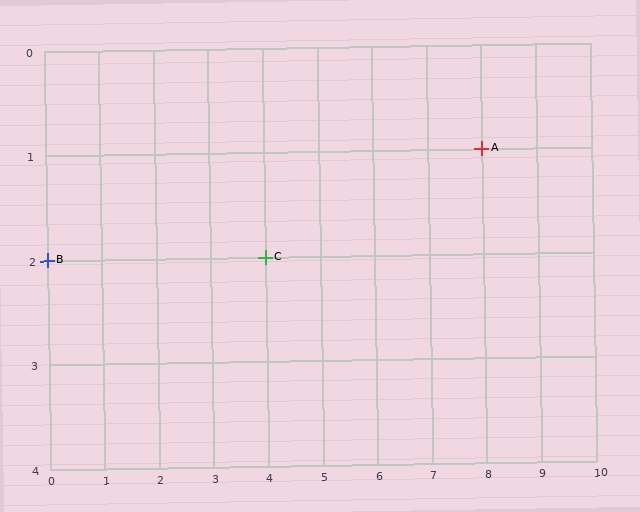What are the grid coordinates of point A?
Point A is at grid coordinates (8, 1).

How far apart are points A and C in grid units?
Points A and C are 4 columns and 1 row apart (about 4.1 grid units diagonally).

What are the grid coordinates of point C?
Point C is at grid coordinates (4, 2).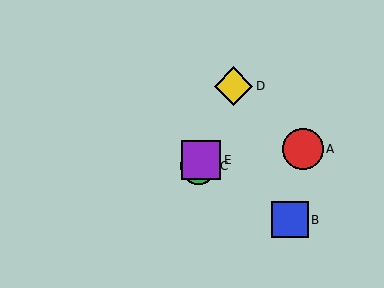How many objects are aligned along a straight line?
3 objects (C, D, E) are aligned along a straight line.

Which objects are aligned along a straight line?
Objects C, D, E are aligned along a straight line.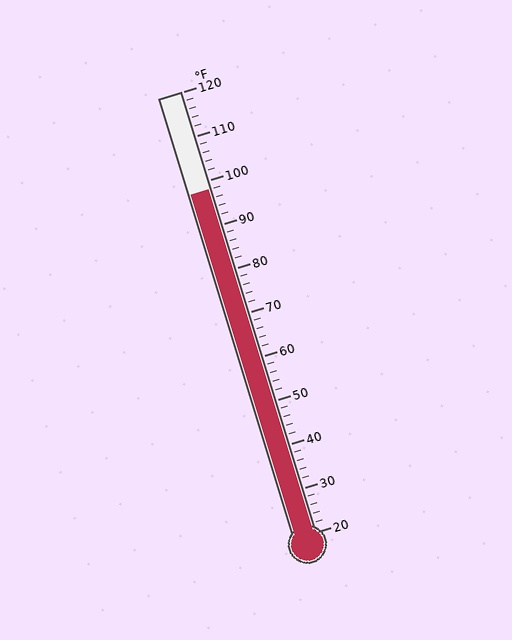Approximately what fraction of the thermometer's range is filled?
The thermometer is filled to approximately 80% of its range.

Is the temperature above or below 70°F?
The temperature is above 70°F.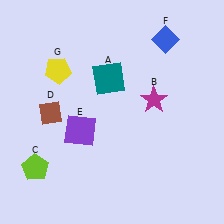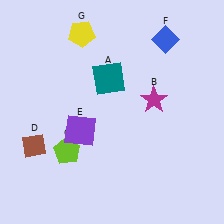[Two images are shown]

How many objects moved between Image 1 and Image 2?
3 objects moved between the two images.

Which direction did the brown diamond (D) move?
The brown diamond (D) moved down.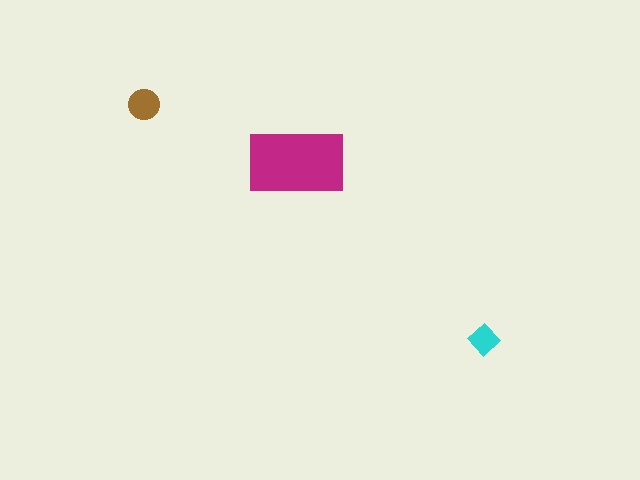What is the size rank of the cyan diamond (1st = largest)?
3rd.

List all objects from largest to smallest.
The magenta rectangle, the brown circle, the cyan diamond.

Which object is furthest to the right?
The cyan diamond is rightmost.